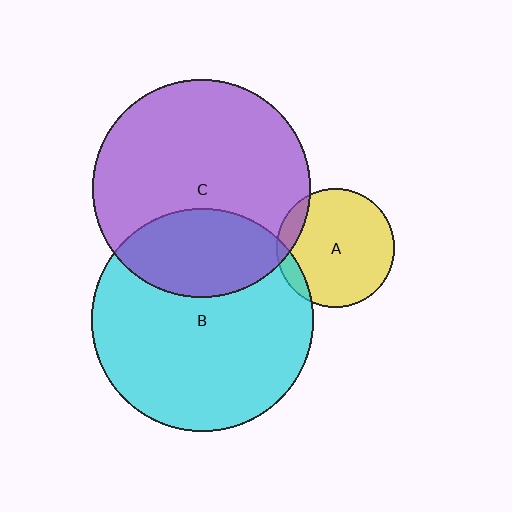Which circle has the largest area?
Circle B (cyan).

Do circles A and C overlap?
Yes.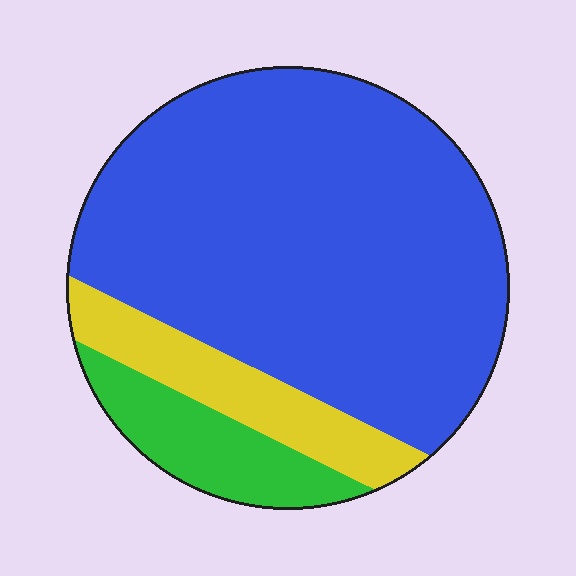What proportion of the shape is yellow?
Yellow covers roughly 15% of the shape.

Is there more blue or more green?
Blue.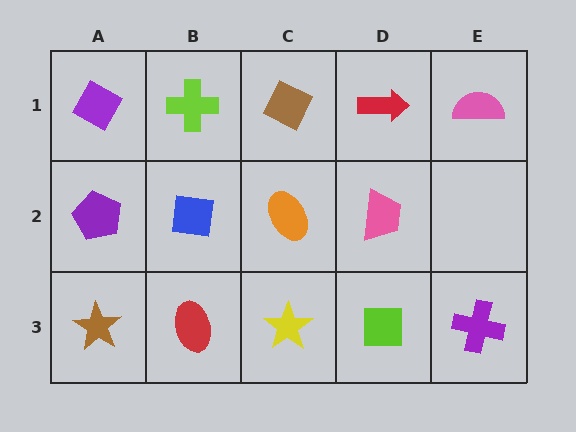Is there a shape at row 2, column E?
No, that cell is empty.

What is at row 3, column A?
A brown star.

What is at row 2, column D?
A pink trapezoid.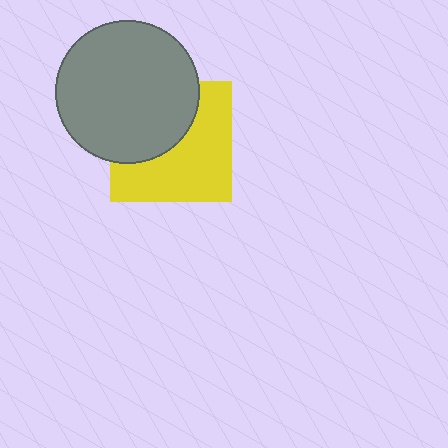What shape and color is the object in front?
The object in front is a gray circle.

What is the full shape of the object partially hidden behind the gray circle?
The partially hidden object is a yellow square.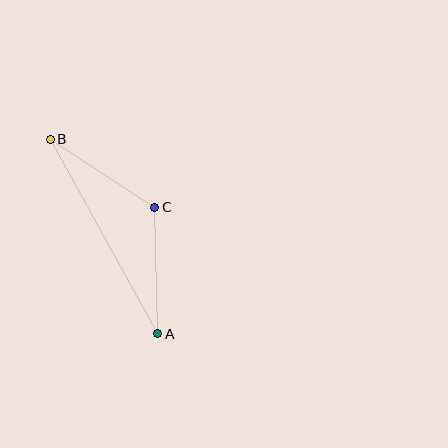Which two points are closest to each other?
Points B and C are closest to each other.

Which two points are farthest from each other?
Points A and B are farthest from each other.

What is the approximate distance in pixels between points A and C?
The distance between A and C is approximately 126 pixels.